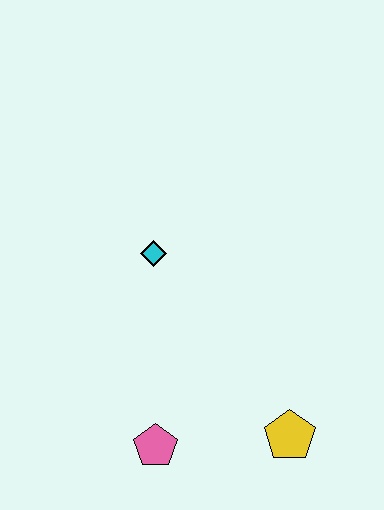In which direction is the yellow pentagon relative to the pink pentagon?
The yellow pentagon is to the right of the pink pentagon.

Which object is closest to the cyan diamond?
The pink pentagon is closest to the cyan diamond.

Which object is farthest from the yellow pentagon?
The cyan diamond is farthest from the yellow pentagon.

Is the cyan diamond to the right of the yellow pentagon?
No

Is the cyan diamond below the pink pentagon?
No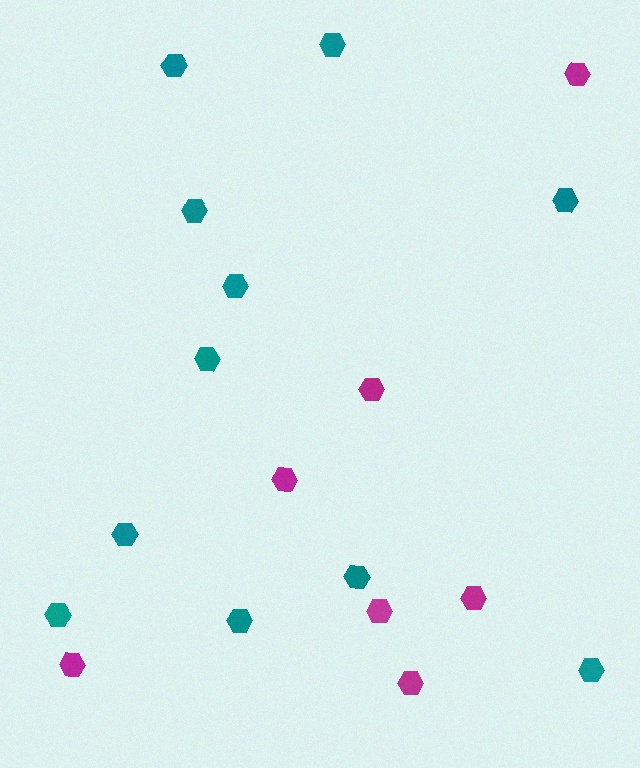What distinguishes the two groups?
There are 2 groups: one group of teal hexagons (11) and one group of magenta hexagons (7).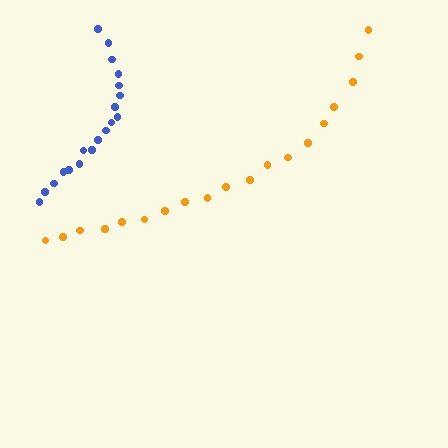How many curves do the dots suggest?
There are 2 distinct paths.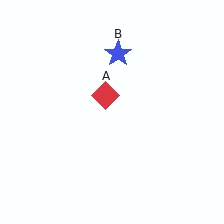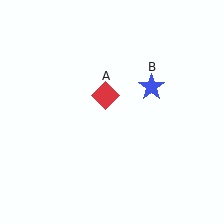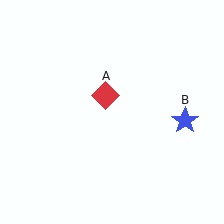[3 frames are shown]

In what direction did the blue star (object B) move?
The blue star (object B) moved down and to the right.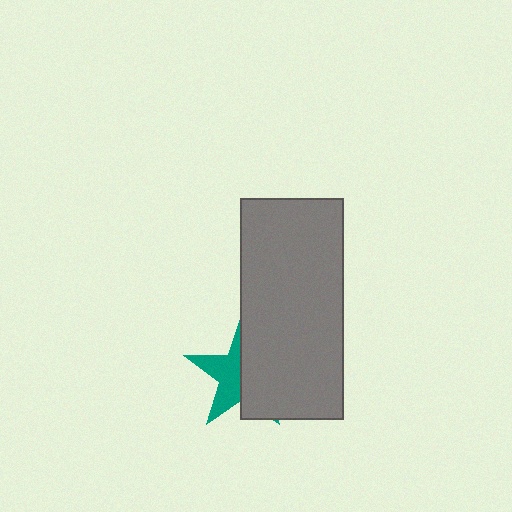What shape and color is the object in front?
The object in front is a gray rectangle.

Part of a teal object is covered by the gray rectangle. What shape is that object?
It is a star.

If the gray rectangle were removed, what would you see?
You would see the complete teal star.